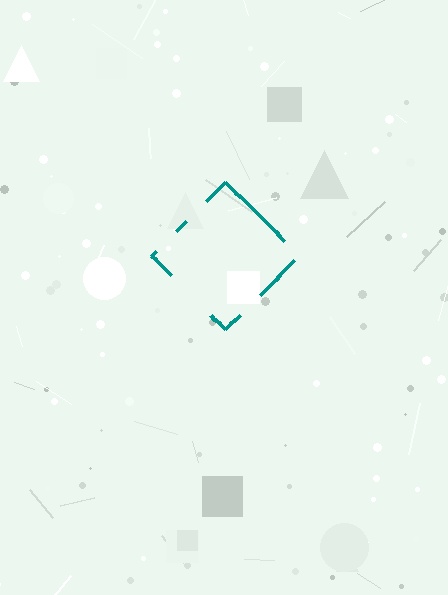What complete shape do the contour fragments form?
The contour fragments form a diamond.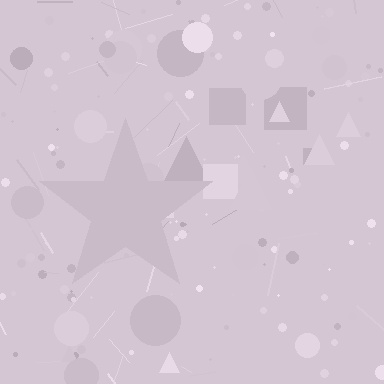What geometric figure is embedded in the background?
A star is embedded in the background.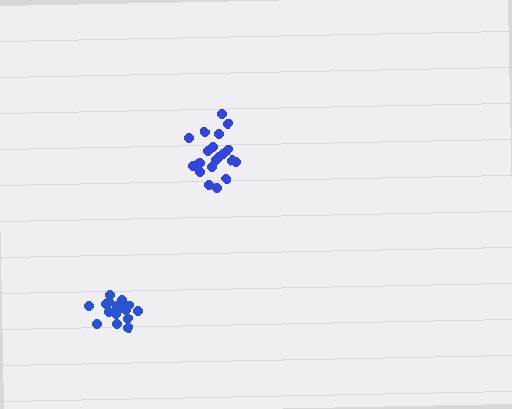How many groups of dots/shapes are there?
There are 2 groups.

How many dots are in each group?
Group 1: 20 dots, Group 2: 21 dots (41 total).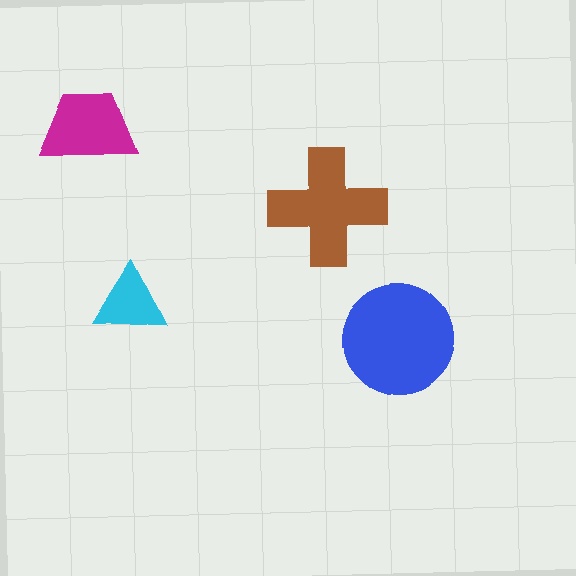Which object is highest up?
The magenta trapezoid is topmost.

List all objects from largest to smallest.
The blue circle, the brown cross, the magenta trapezoid, the cyan triangle.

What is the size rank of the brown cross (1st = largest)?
2nd.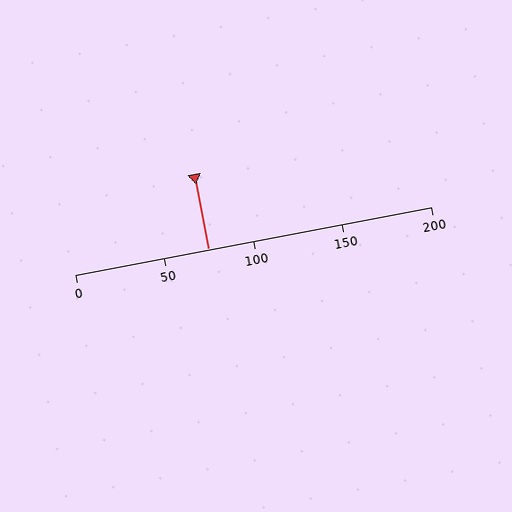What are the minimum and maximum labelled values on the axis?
The axis runs from 0 to 200.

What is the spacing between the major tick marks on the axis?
The major ticks are spaced 50 apart.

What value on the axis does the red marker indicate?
The marker indicates approximately 75.